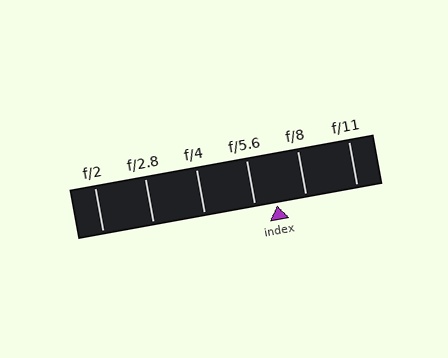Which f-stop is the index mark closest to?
The index mark is closest to f/5.6.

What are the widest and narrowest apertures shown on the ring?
The widest aperture shown is f/2 and the narrowest is f/11.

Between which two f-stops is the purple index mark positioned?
The index mark is between f/5.6 and f/8.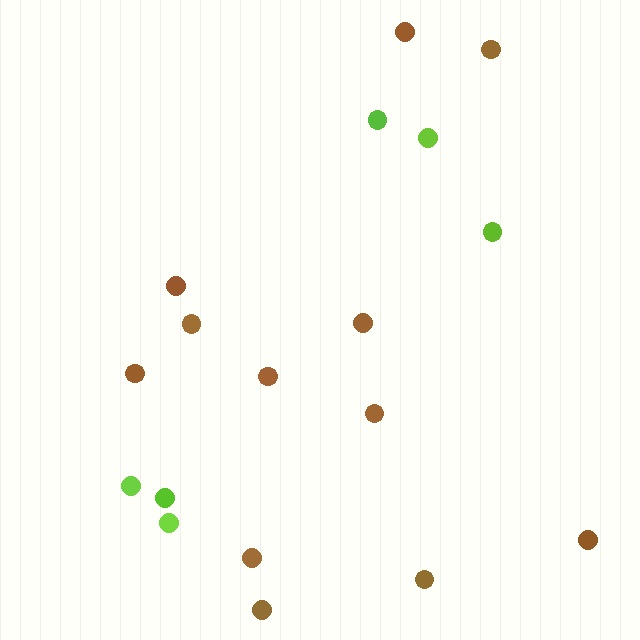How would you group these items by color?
There are 2 groups: one group of brown circles (12) and one group of lime circles (6).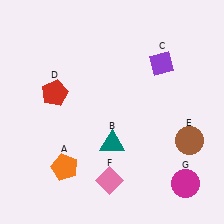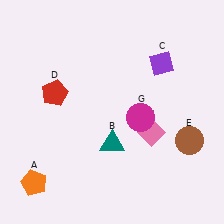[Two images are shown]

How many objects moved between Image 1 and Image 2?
3 objects moved between the two images.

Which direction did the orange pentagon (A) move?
The orange pentagon (A) moved left.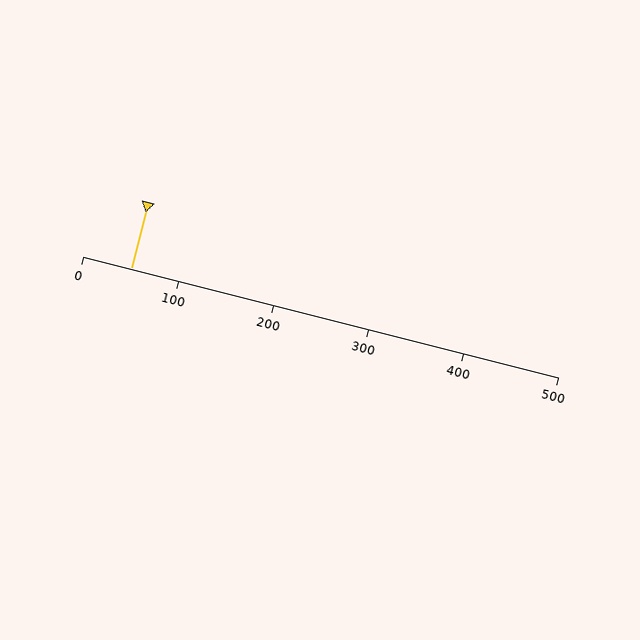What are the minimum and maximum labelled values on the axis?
The axis runs from 0 to 500.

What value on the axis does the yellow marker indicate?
The marker indicates approximately 50.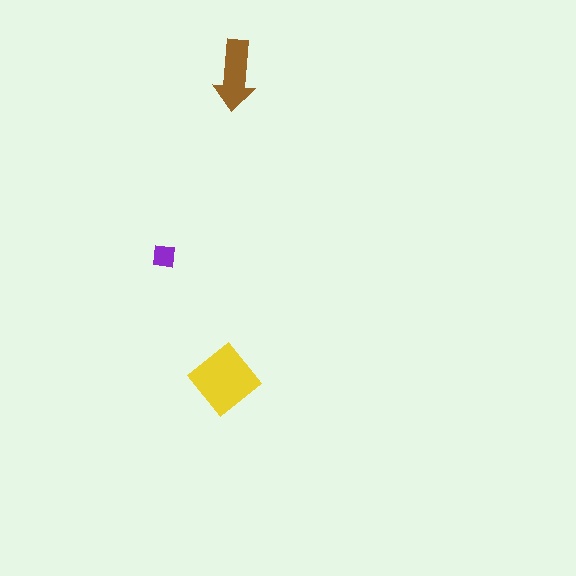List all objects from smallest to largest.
The purple square, the brown arrow, the yellow diamond.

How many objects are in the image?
There are 3 objects in the image.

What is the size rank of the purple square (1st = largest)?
3rd.